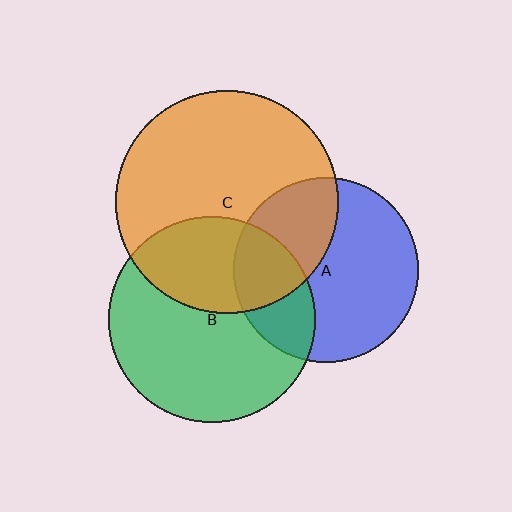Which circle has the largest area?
Circle C (orange).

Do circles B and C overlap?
Yes.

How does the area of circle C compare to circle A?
Approximately 1.5 times.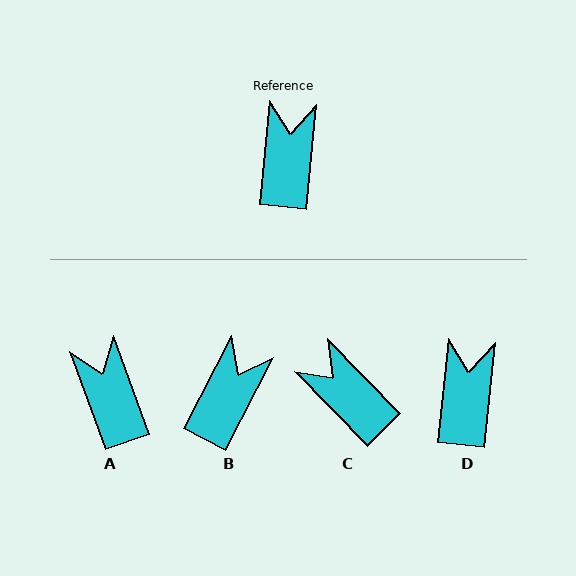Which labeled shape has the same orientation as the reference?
D.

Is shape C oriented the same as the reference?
No, it is off by about 50 degrees.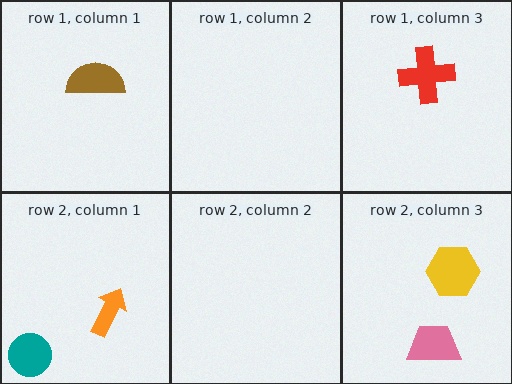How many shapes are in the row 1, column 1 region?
1.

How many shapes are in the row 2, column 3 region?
2.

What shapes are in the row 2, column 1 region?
The orange arrow, the teal circle.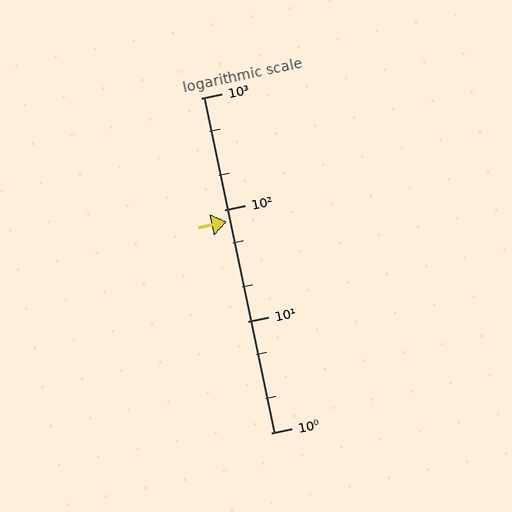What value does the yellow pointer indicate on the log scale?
The pointer indicates approximately 78.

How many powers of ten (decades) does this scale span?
The scale spans 3 decades, from 1 to 1000.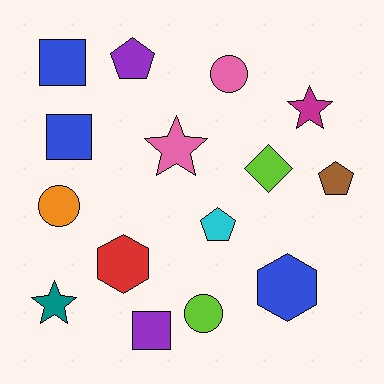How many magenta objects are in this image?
There is 1 magenta object.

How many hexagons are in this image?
There are 2 hexagons.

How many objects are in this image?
There are 15 objects.